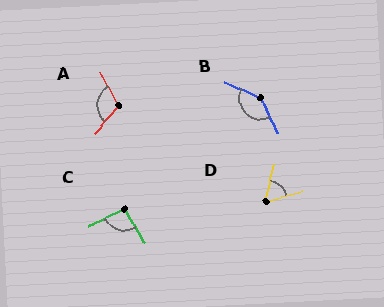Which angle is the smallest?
D, at approximately 60 degrees.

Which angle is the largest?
B, at approximately 141 degrees.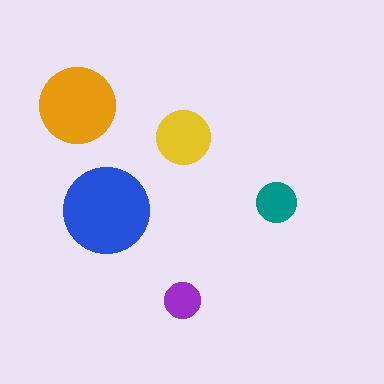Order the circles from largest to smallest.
the blue one, the orange one, the yellow one, the teal one, the purple one.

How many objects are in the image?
There are 5 objects in the image.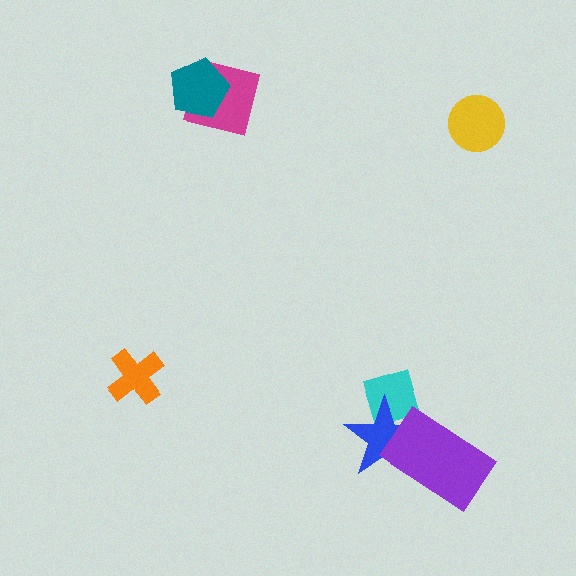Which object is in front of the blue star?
The purple rectangle is in front of the blue star.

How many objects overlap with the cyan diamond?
1 object overlaps with the cyan diamond.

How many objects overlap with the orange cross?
0 objects overlap with the orange cross.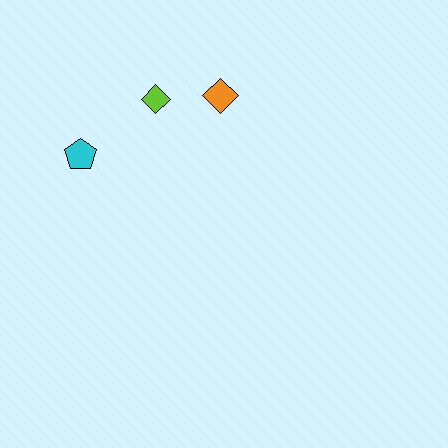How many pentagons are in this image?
There is 1 pentagon.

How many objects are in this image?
There are 3 objects.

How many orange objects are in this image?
There is 1 orange object.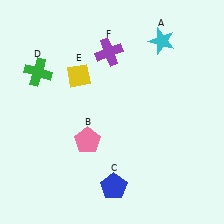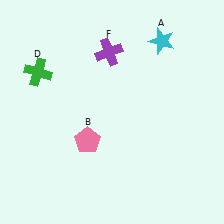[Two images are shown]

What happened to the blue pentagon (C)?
The blue pentagon (C) was removed in Image 2. It was in the bottom-right area of Image 1.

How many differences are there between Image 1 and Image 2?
There are 2 differences between the two images.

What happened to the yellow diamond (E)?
The yellow diamond (E) was removed in Image 2. It was in the top-left area of Image 1.